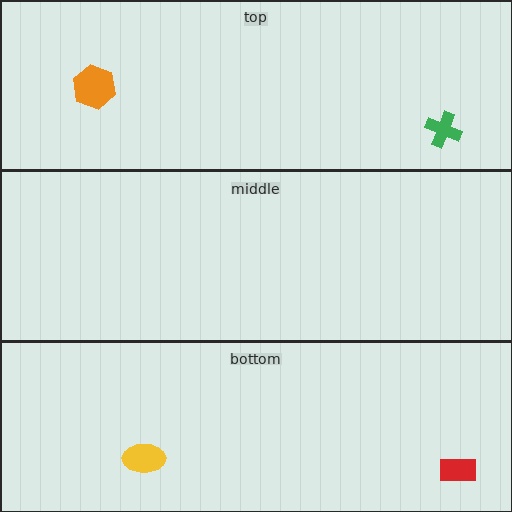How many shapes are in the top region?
2.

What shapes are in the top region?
The orange hexagon, the green cross.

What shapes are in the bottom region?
The yellow ellipse, the red rectangle.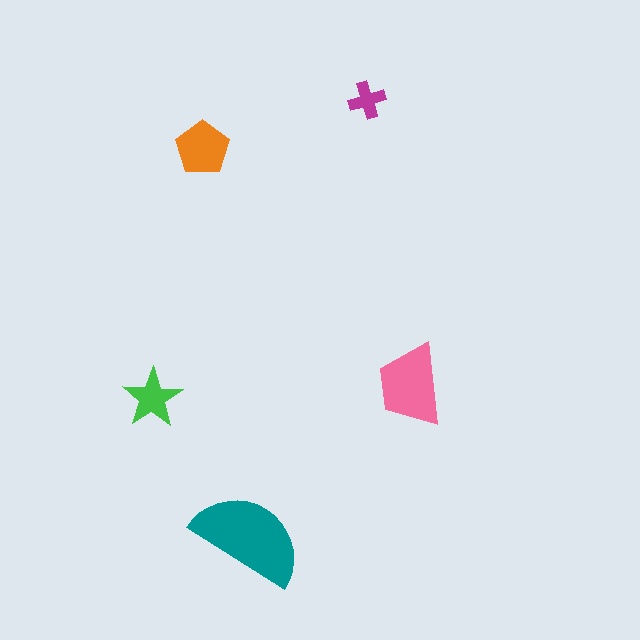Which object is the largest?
The teal semicircle.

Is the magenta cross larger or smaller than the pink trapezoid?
Smaller.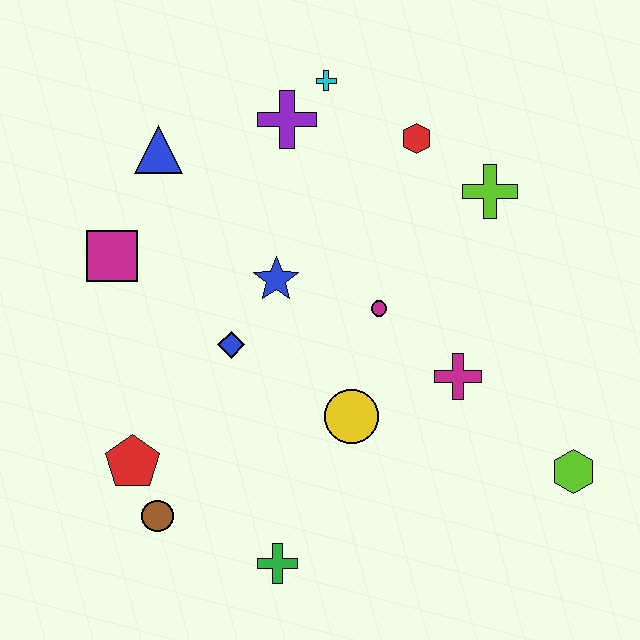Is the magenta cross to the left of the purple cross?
No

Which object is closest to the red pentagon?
The brown circle is closest to the red pentagon.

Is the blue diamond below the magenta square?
Yes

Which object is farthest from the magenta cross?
The blue triangle is farthest from the magenta cross.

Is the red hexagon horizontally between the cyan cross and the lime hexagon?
Yes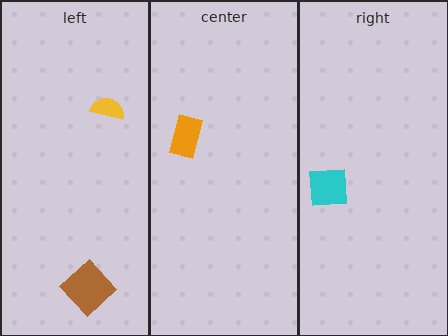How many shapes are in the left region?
2.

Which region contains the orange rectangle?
The center region.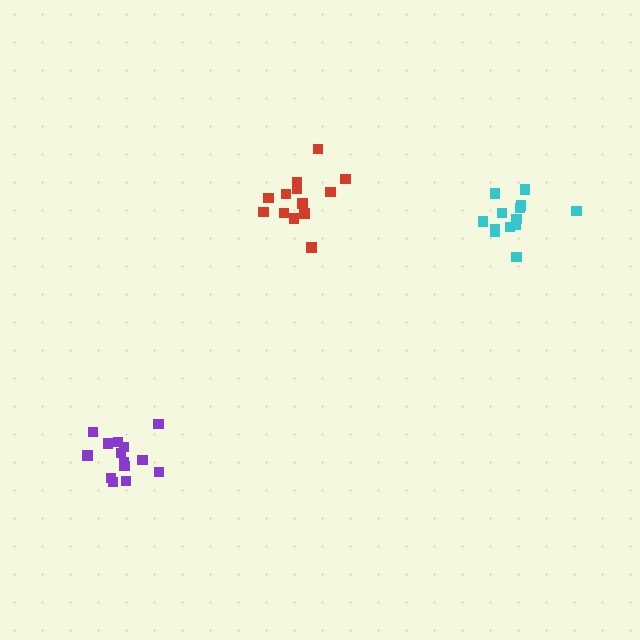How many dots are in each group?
Group 1: 13 dots, Group 2: 13 dots, Group 3: 14 dots (40 total).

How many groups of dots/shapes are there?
There are 3 groups.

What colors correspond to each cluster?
The clusters are colored: red, cyan, purple.